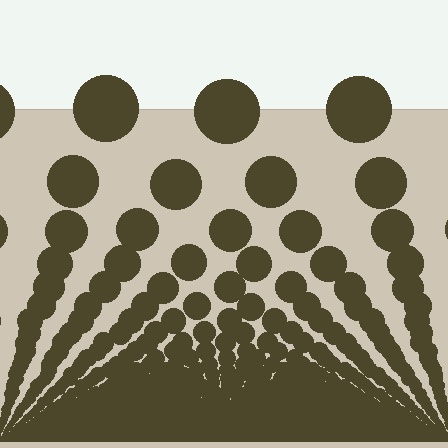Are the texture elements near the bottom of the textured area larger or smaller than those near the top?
Smaller. The gradient is inverted — elements near the bottom are smaller and denser.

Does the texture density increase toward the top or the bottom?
Density increases toward the bottom.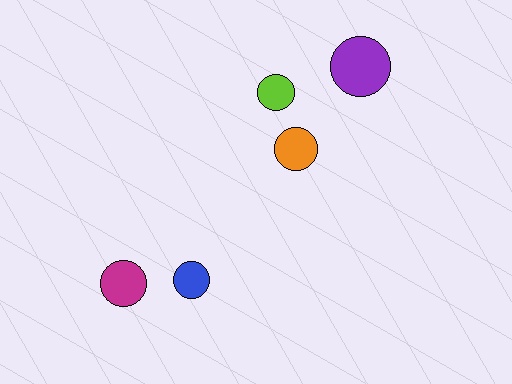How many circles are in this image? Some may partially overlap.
There are 5 circles.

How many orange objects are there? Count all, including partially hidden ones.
There is 1 orange object.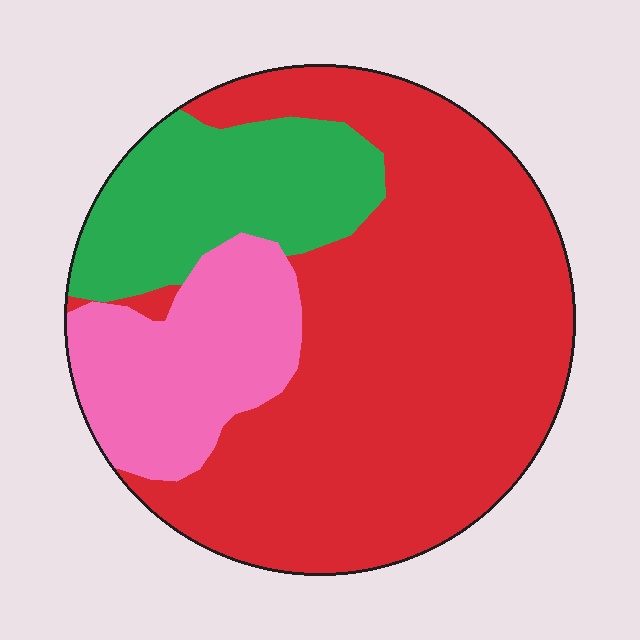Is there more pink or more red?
Red.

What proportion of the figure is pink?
Pink covers about 20% of the figure.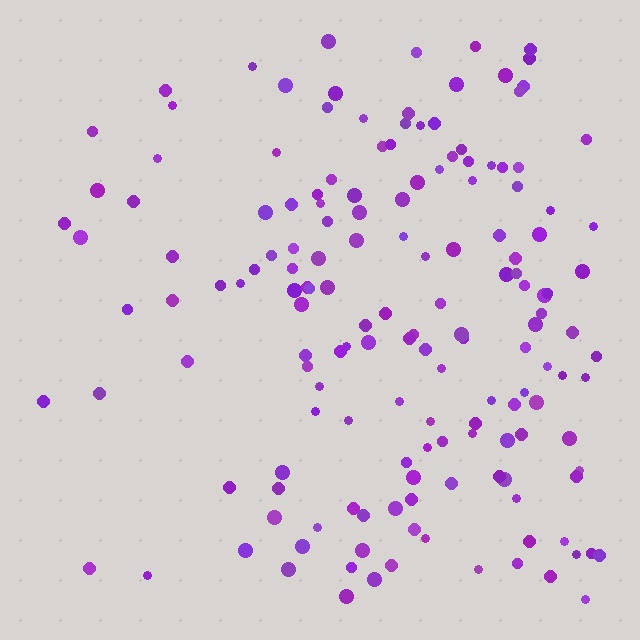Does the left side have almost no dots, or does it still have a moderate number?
Still a moderate number, just noticeably fewer than the right.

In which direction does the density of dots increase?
From left to right, with the right side densest.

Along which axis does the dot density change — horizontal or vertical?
Horizontal.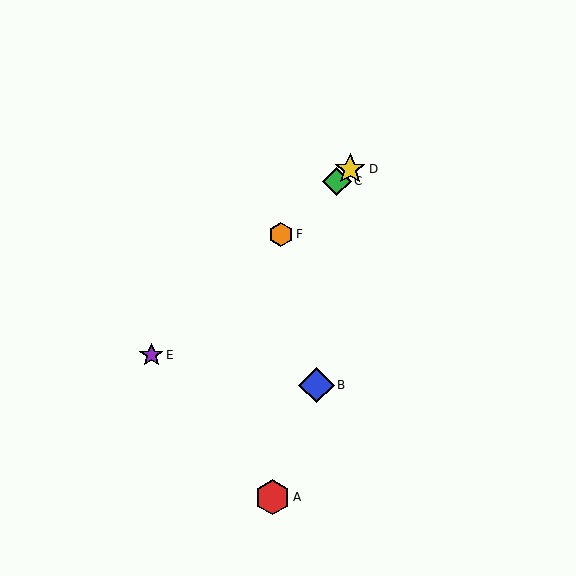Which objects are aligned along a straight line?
Objects C, D, E, F are aligned along a straight line.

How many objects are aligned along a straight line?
4 objects (C, D, E, F) are aligned along a straight line.